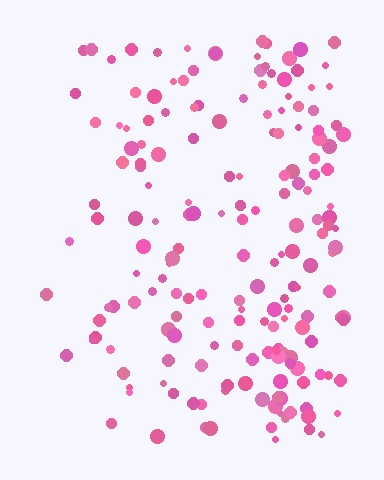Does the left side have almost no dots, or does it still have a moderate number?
Still a moderate number, just noticeably fewer than the right.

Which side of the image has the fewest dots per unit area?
The left.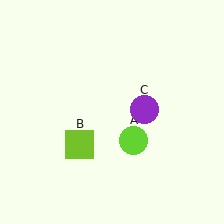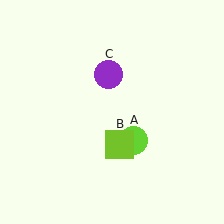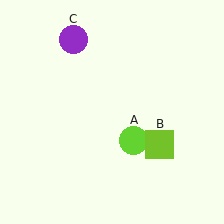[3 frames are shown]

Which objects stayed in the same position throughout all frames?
Lime circle (object A) remained stationary.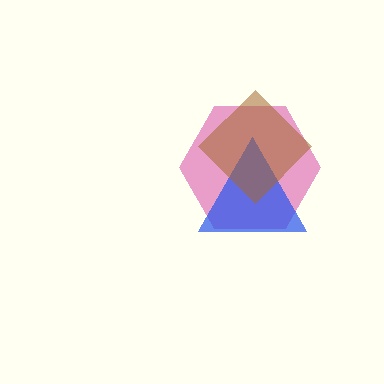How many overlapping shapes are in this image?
There are 3 overlapping shapes in the image.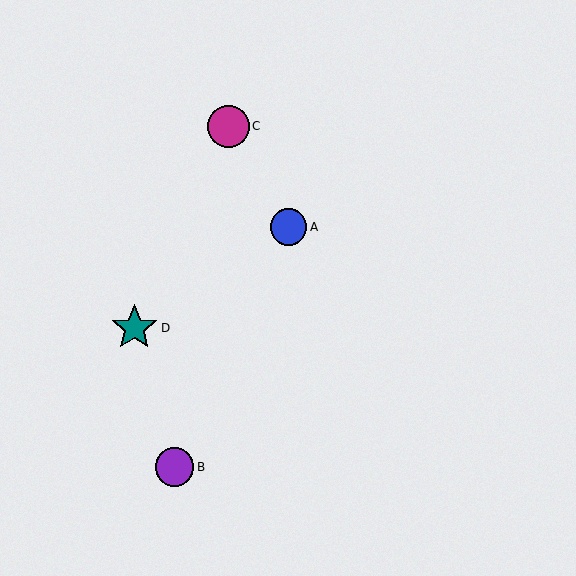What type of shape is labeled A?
Shape A is a blue circle.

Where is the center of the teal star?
The center of the teal star is at (134, 328).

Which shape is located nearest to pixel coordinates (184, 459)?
The purple circle (labeled B) at (175, 467) is nearest to that location.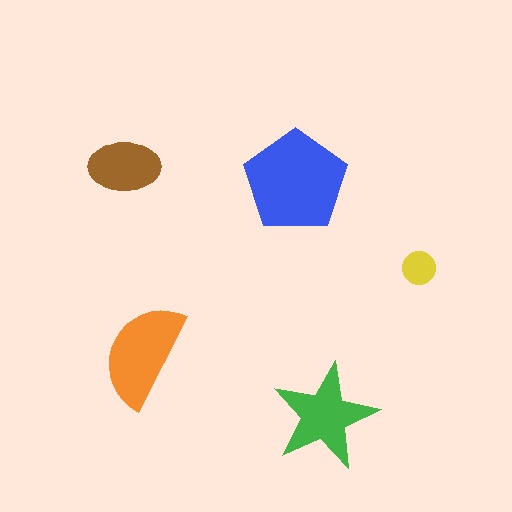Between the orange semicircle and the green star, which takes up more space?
The orange semicircle.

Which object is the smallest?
The yellow circle.